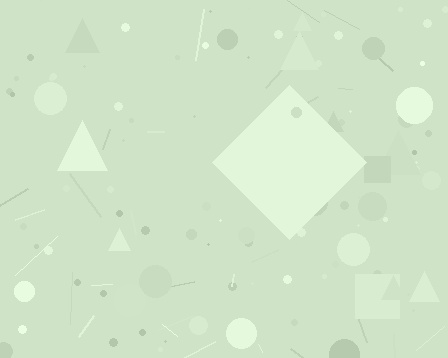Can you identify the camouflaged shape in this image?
The camouflaged shape is a diamond.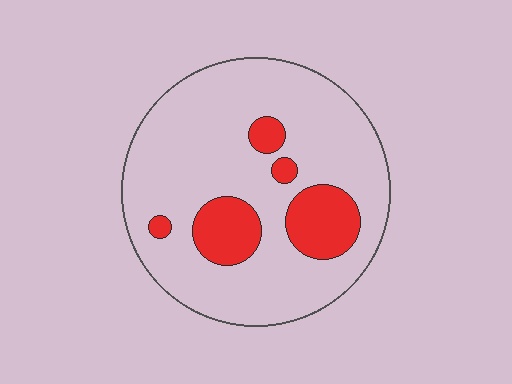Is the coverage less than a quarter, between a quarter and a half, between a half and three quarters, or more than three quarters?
Less than a quarter.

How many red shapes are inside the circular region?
5.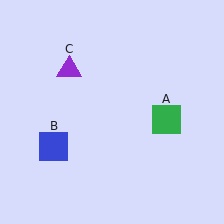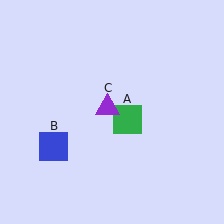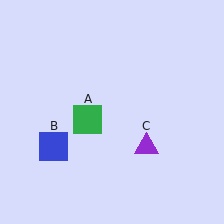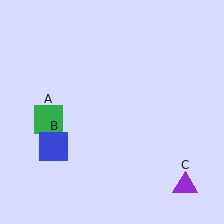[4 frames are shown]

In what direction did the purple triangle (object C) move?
The purple triangle (object C) moved down and to the right.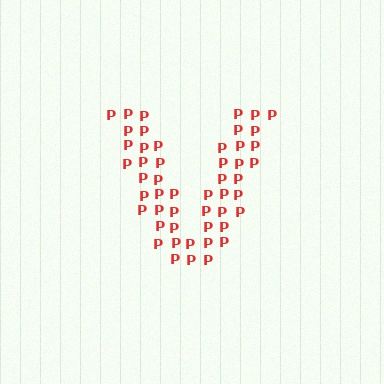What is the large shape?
The large shape is the letter V.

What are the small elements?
The small elements are letter P's.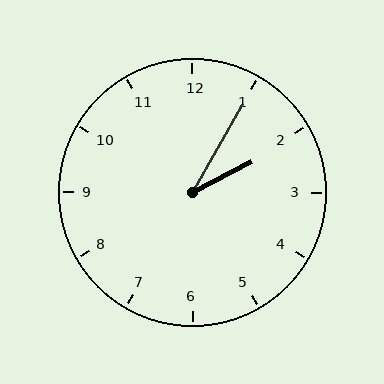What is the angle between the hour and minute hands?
Approximately 32 degrees.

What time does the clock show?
2:05.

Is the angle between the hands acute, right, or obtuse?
It is acute.